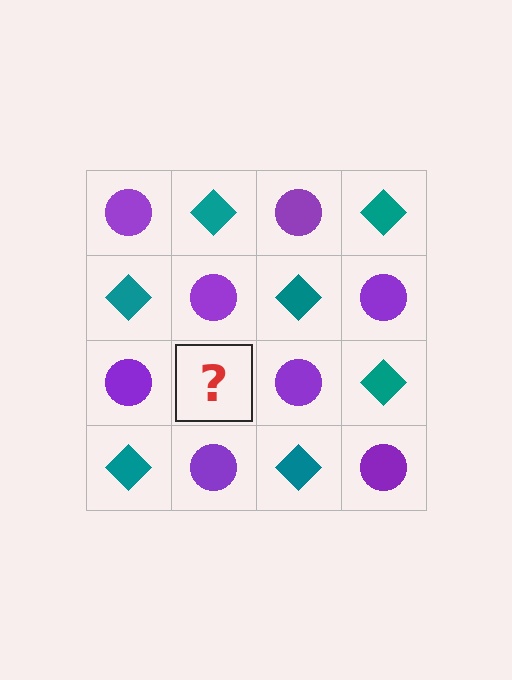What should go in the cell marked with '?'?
The missing cell should contain a teal diamond.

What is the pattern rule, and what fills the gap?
The rule is that it alternates purple circle and teal diamond in a checkerboard pattern. The gap should be filled with a teal diamond.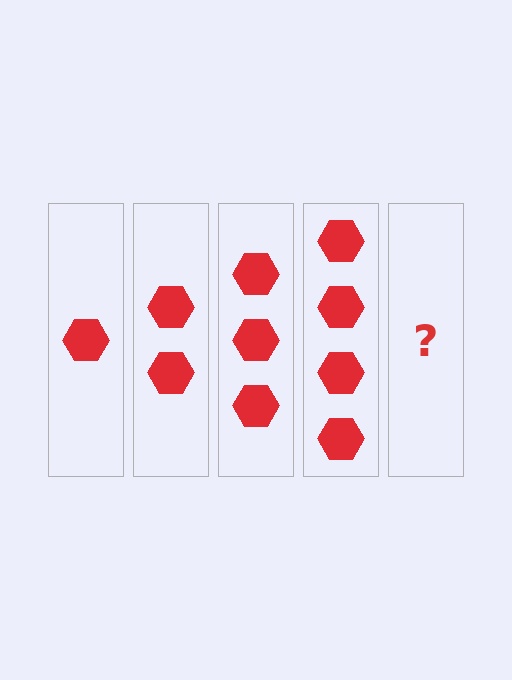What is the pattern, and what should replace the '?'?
The pattern is that each step adds one more hexagon. The '?' should be 5 hexagons.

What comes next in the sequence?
The next element should be 5 hexagons.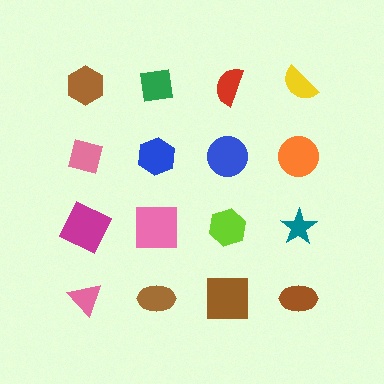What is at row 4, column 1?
A pink triangle.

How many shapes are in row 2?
4 shapes.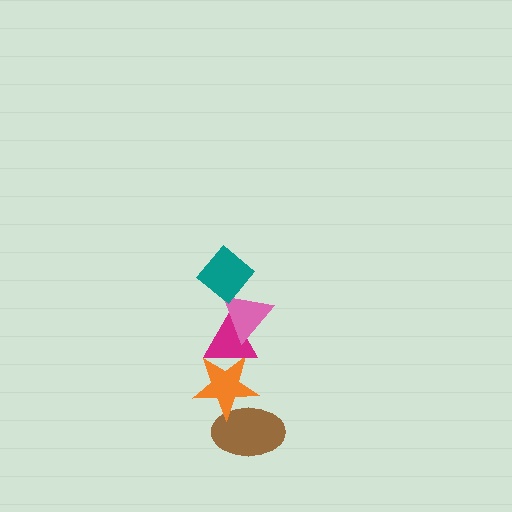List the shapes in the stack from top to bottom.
From top to bottom: the teal diamond, the pink triangle, the magenta triangle, the orange star, the brown ellipse.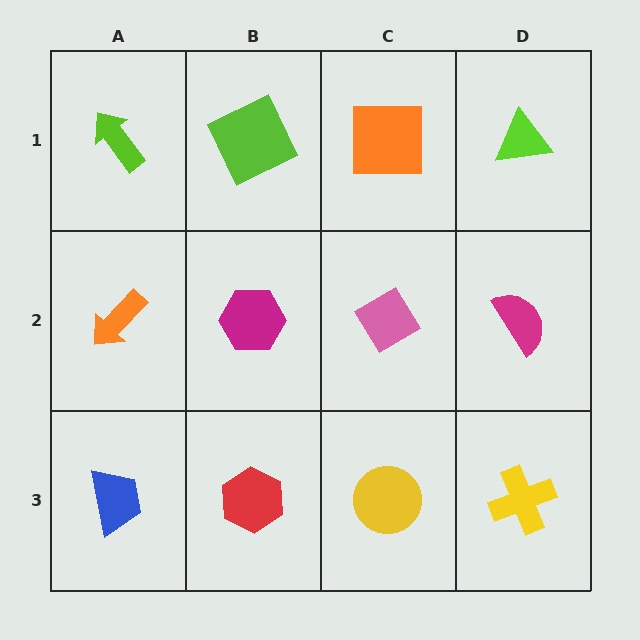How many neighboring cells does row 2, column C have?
4.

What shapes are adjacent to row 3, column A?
An orange arrow (row 2, column A), a red hexagon (row 3, column B).